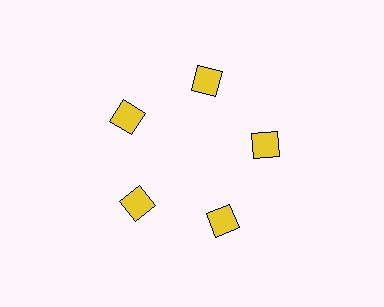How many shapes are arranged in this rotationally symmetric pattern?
There are 10 shapes, arranged in 5 groups of 2.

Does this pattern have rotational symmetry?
Yes, this pattern has 5-fold rotational symmetry. It looks the same after rotating 72 degrees around the center.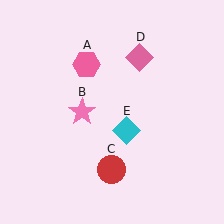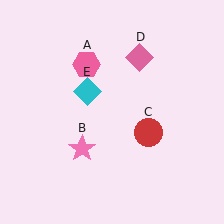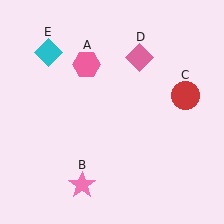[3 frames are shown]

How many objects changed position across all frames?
3 objects changed position: pink star (object B), red circle (object C), cyan diamond (object E).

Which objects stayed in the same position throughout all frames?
Pink hexagon (object A) and pink diamond (object D) remained stationary.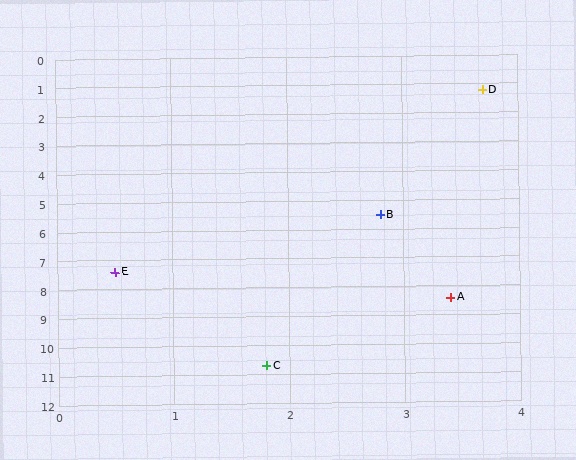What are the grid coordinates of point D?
Point D is at approximately (3.7, 1.2).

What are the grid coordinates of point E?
Point E is at approximately (0.5, 7.4).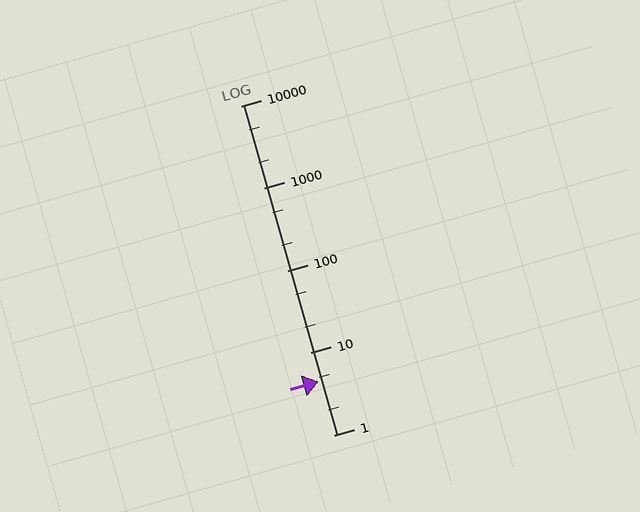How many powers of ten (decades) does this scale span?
The scale spans 4 decades, from 1 to 10000.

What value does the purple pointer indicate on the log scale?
The pointer indicates approximately 4.4.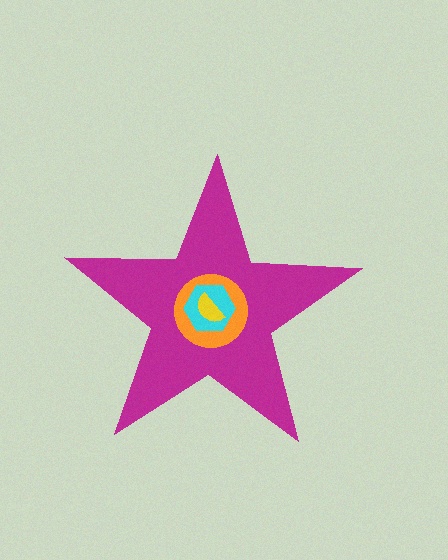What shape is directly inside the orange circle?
The cyan hexagon.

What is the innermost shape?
The yellow semicircle.